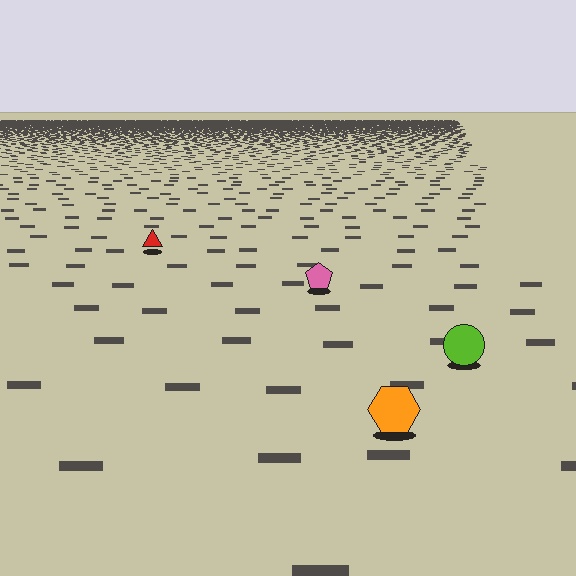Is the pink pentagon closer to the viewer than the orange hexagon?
No. The orange hexagon is closer — you can tell from the texture gradient: the ground texture is coarser near it.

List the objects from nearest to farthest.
From nearest to farthest: the orange hexagon, the lime circle, the pink pentagon, the red triangle.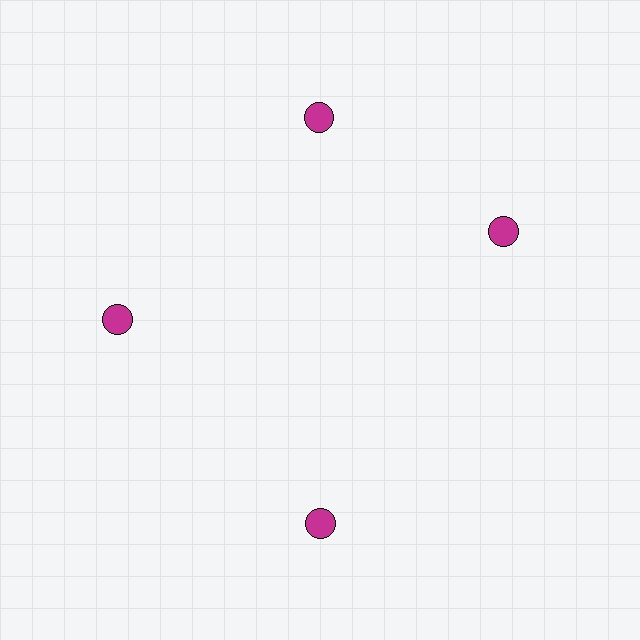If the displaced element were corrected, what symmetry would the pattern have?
It would have 4-fold rotational symmetry — the pattern would map onto itself every 90 degrees.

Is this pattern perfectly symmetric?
No. The 4 magenta circles are arranged in a ring, but one element near the 3 o'clock position is rotated out of alignment along the ring, breaking the 4-fold rotational symmetry.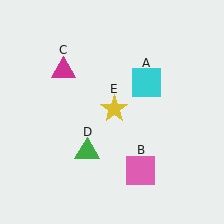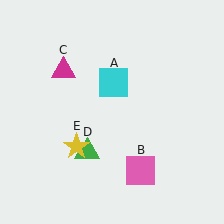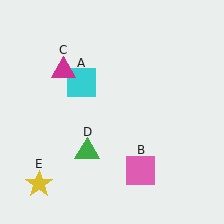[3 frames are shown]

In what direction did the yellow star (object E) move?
The yellow star (object E) moved down and to the left.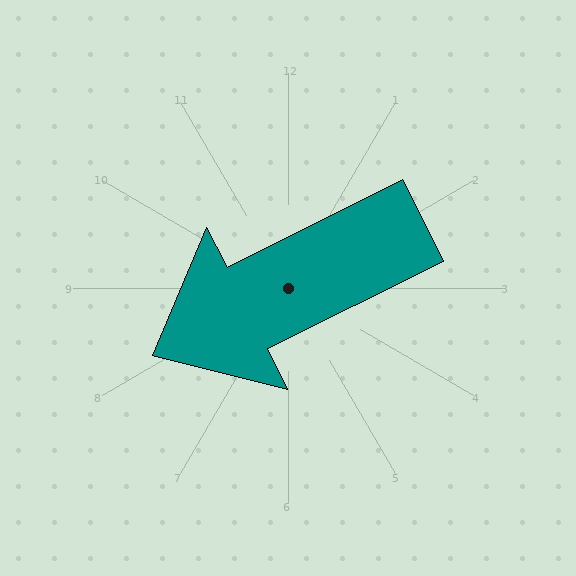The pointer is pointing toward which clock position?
Roughly 8 o'clock.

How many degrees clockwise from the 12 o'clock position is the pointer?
Approximately 243 degrees.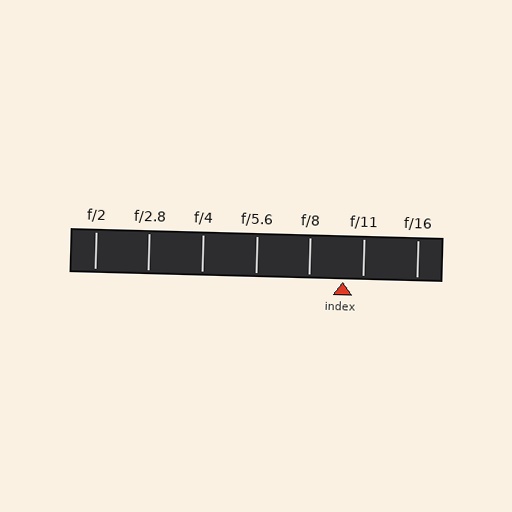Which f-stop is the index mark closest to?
The index mark is closest to f/11.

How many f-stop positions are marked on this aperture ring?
There are 7 f-stop positions marked.